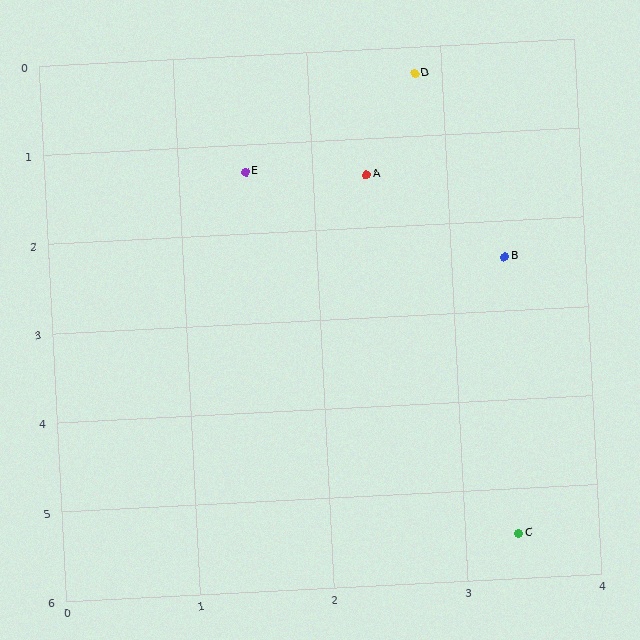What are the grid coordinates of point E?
Point E is at approximately (1.5, 1.3).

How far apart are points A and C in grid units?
Points A and C are about 4.2 grid units apart.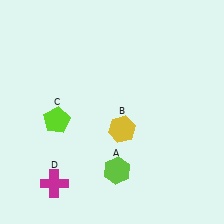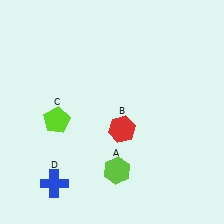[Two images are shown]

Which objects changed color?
B changed from yellow to red. D changed from magenta to blue.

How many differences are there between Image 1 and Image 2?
There are 2 differences between the two images.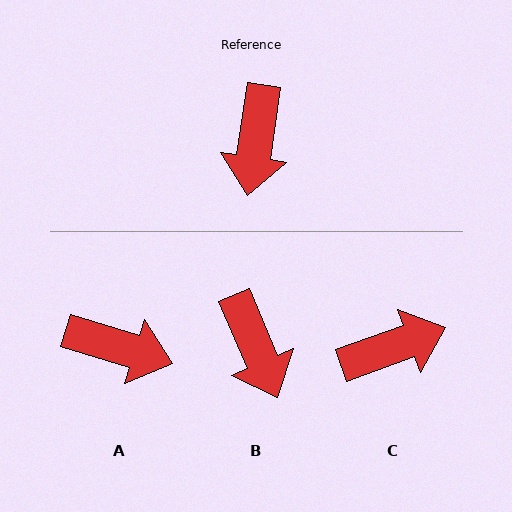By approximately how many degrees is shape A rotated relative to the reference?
Approximately 81 degrees counter-clockwise.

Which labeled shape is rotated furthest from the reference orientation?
C, about 118 degrees away.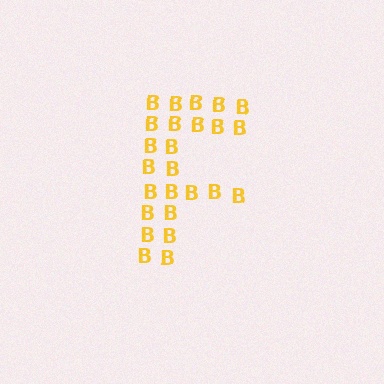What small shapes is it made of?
It is made of small letter B's.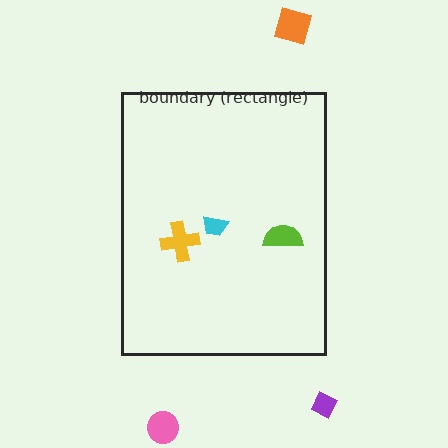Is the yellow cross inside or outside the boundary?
Inside.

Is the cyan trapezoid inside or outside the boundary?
Inside.